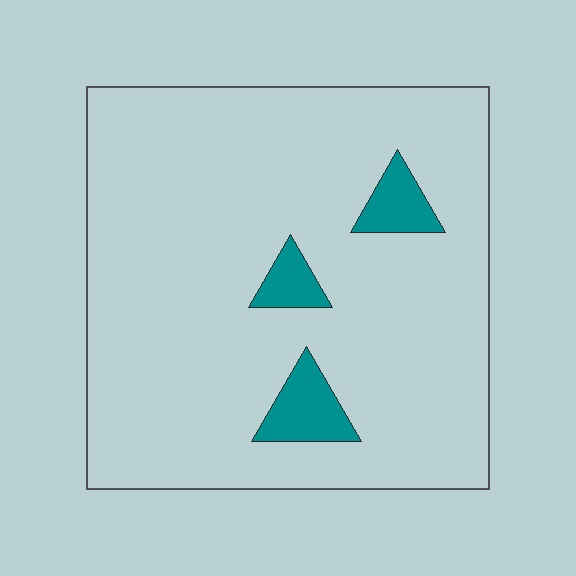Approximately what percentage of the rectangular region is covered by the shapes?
Approximately 10%.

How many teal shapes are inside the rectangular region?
3.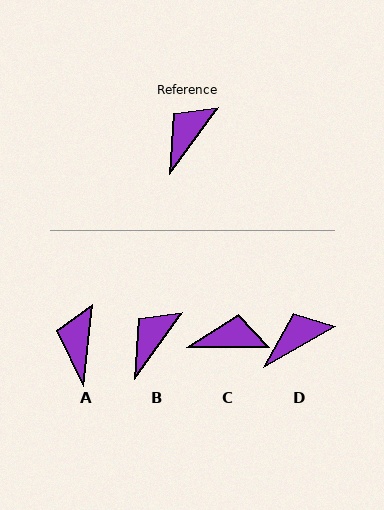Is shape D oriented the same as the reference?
No, it is off by about 25 degrees.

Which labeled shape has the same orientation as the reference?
B.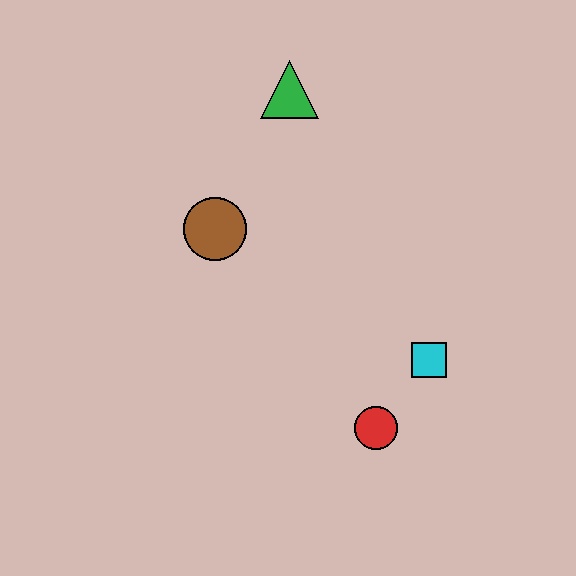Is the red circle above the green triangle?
No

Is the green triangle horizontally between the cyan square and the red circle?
No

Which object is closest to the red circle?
The cyan square is closest to the red circle.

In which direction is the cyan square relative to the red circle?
The cyan square is above the red circle.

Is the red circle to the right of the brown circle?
Yes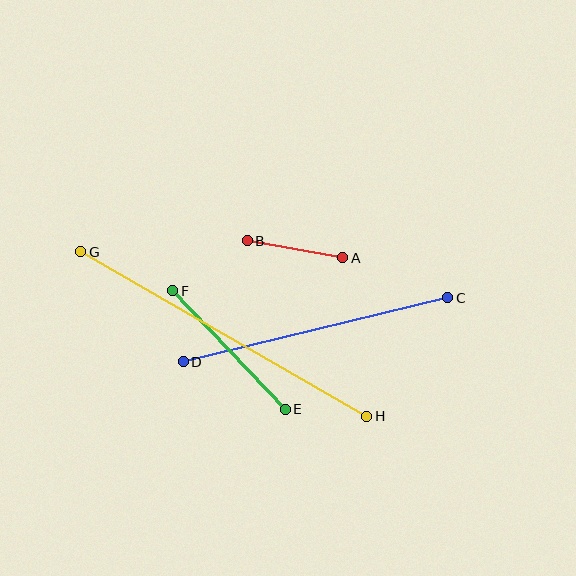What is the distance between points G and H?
The distance is approximately 330 pixels.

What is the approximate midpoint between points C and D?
The midpoint is at approximately (316, 330) pixels.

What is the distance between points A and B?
The distance is approximately 97 pixels.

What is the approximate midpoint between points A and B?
The midpoint is at approximately (295, 249) pixels.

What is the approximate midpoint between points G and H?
The midpoint is at approximately (224, 334) pixels.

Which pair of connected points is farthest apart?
Points G and H are farthest apart.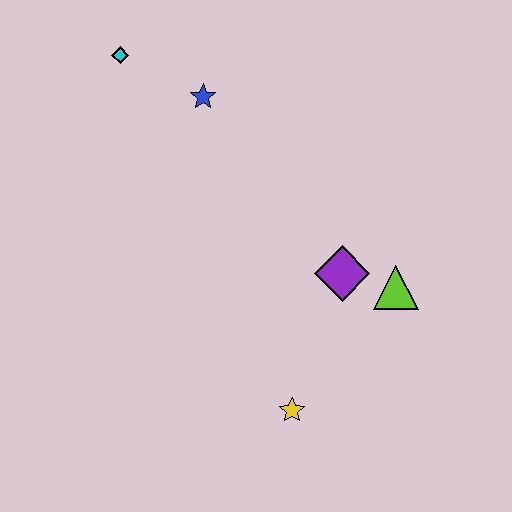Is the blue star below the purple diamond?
No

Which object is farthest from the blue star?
The yellow star is farthest from the blue star.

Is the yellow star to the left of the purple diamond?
Yes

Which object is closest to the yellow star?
The purple diamond is closest to the yellow star.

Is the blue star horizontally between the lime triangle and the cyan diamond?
Yes